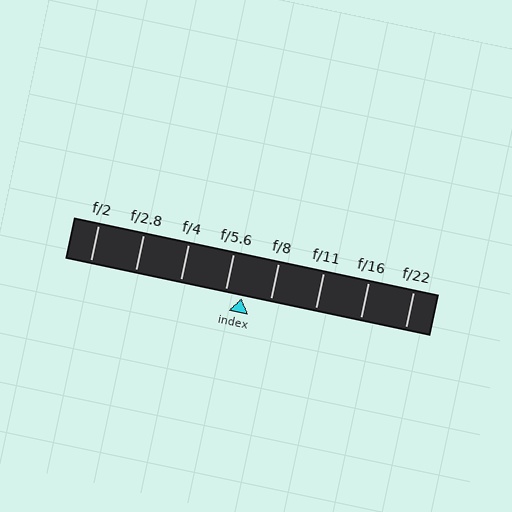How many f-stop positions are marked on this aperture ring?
There are 8 f-stop positions marked.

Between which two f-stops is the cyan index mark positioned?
The index mark is between f/5.6 and f/8.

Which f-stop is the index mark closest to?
The index mark is closest to f/5.6.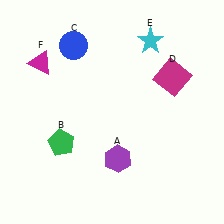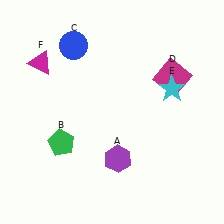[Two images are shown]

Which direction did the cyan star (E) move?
The cyan star (E) moved down.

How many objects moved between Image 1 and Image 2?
1 object moved between the two images.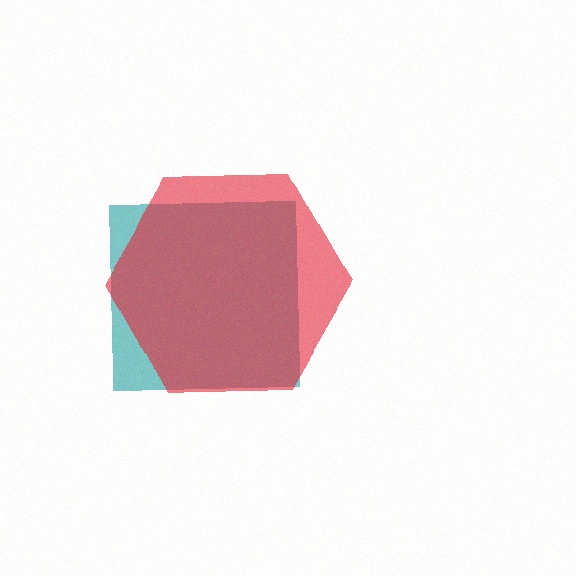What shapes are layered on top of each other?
The layered shapes are: a teal square, a red hexagon.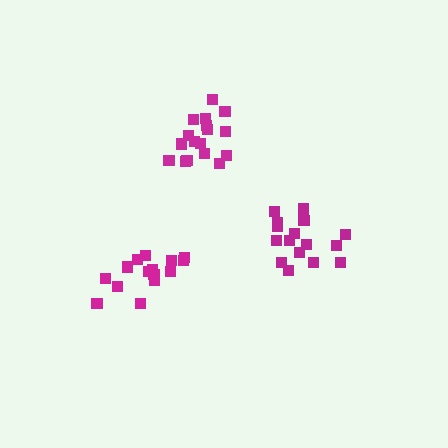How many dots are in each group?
Group 1: 17 dots, Group 2: 16 dots, Group 3: 15 dots (48 total).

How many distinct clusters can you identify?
There are 3 distinct clusters.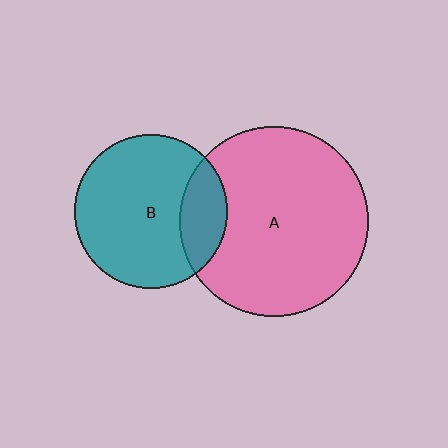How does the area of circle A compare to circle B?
Approximately 1.5 times.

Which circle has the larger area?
Circle A (pink).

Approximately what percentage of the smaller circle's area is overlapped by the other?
Approximately 20%.